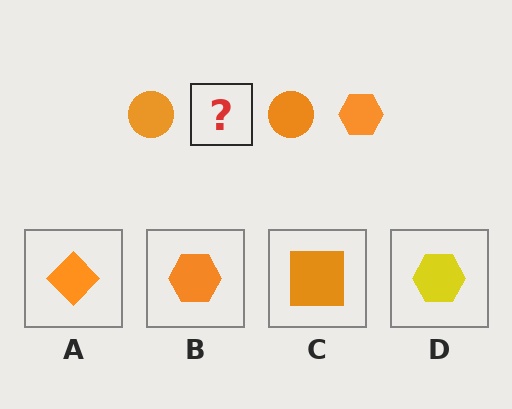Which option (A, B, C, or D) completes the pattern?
B.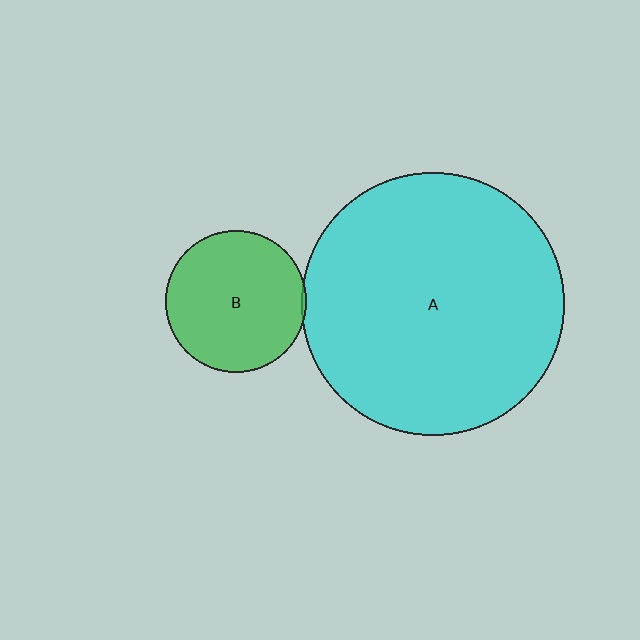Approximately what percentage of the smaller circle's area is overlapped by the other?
Approximately 5%.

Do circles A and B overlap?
Yes.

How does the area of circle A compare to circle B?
Approximately 3.5 times.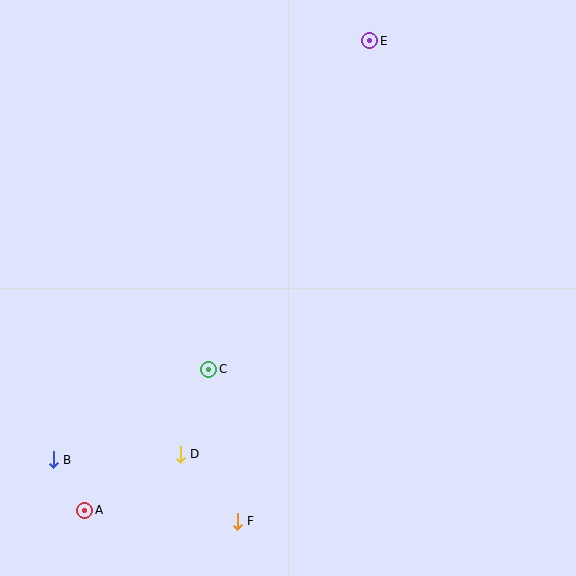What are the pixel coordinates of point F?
Point F is at (237, 521).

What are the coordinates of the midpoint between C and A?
The midpoint between C and A is at (147, 440).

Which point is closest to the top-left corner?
Point E is closest to the top-left corner.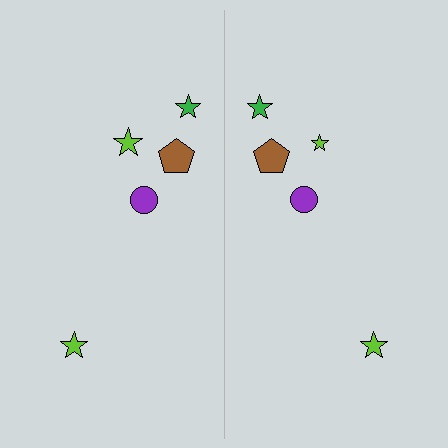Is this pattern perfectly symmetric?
No, the pattern is not perfectly symmetric. The lime star on the right side has a different size than its mirror counterpart.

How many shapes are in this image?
There are 10 shapes in this image.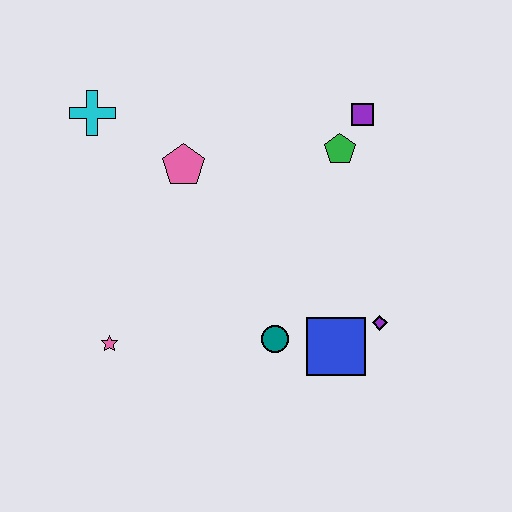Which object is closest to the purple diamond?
The blue square is closest to the purple diamond.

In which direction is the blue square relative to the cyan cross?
The blue square is to the right of the cyan cross.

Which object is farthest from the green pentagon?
The pink star is farthest from the green pentagon.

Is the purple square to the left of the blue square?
No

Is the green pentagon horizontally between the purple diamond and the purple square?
No